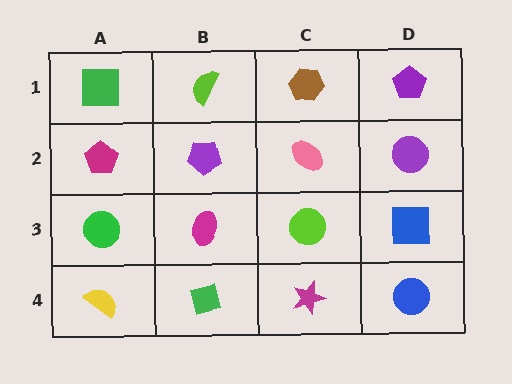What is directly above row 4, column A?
A green circle.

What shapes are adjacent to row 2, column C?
A brown hexagon (row 1, column C), a lime circle (row 3, column C), a purple pentagon (row 2, column B), a purple circle (row 2, column D).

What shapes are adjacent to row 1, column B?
A purple pentagon (row 2, column B), a green square (row 1, column A), a brown hexagon (row 1, column C).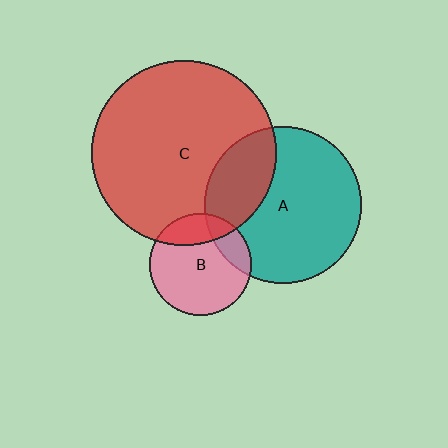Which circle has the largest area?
Circle C (red).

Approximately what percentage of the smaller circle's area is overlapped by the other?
Approximately 25%.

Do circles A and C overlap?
Yes.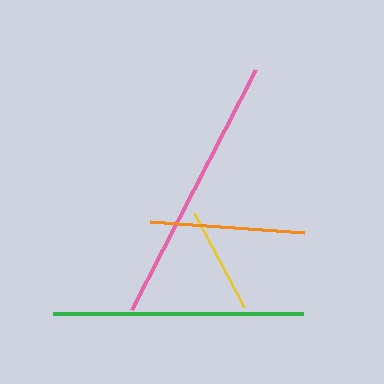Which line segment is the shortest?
The yellow line is the shortest at approximately 107 pixels.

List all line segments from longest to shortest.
From longest to shortest: pink, green, orange, yellow.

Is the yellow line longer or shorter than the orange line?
The orange line is longer than the yellow line.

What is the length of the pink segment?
The pink segment is approximately 270 pixels long.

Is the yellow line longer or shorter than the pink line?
The pink line is longer than the yellow line.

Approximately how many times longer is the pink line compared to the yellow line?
The pink line is approximately 2.5 times the length of the yellow line.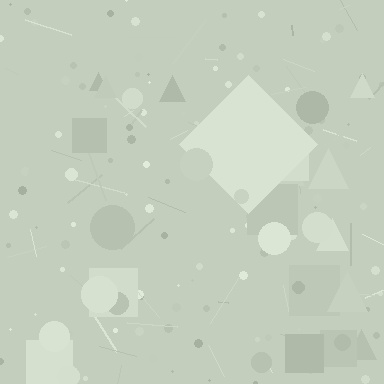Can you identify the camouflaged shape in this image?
The camouflaged shape is a diamond.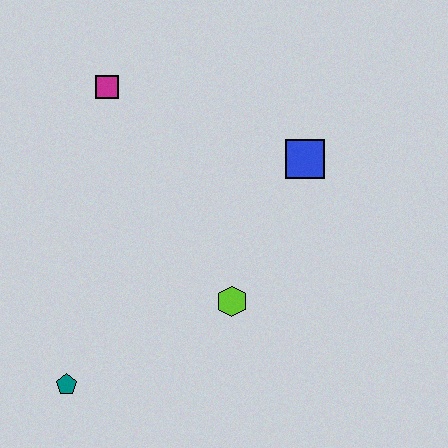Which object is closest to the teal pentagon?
The lime hexagon is closest to the teal pentagon.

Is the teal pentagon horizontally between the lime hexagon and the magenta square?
No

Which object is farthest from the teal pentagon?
The blue square is farthest from the teal pentagon.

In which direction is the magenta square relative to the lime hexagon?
The magenta square is above the lime hexagon.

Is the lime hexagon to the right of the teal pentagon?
Yes